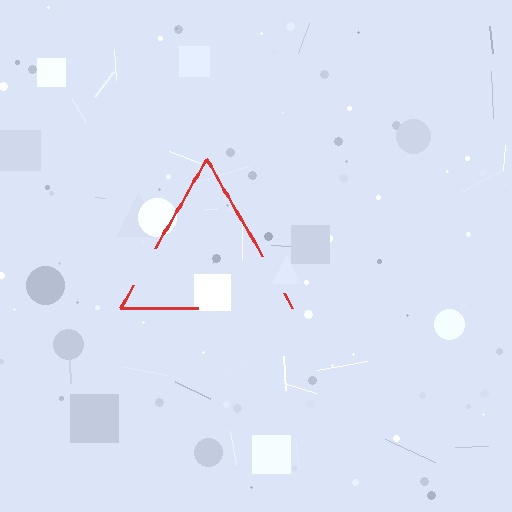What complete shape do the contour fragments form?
The contour fragments form a triangle.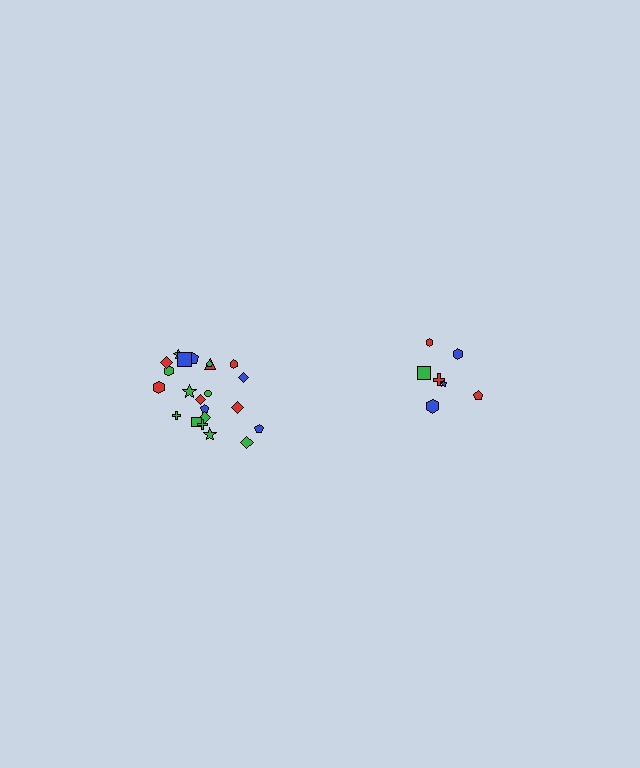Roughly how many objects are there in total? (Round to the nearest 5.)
Roughly 30 objects in total.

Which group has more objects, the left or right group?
The left group.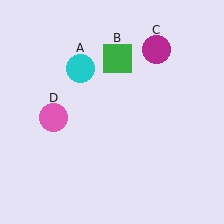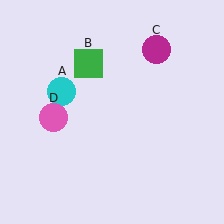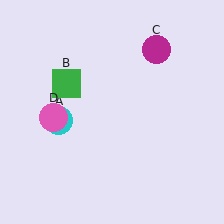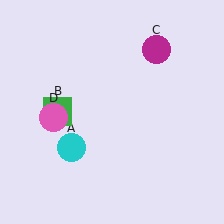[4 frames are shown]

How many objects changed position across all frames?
2 objects changed position: cyan circle (object A), green square (object B).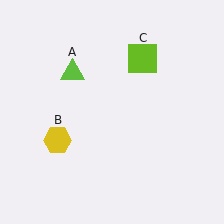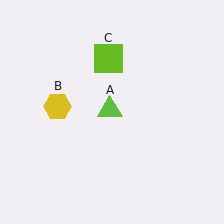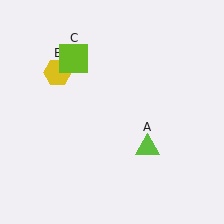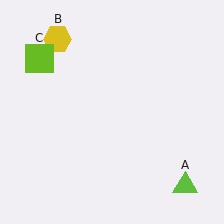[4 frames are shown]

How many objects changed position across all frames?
3 objects changed position: lime triangle (object A), yellow hexagon (object B), lime square (object C).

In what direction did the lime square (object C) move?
The lime square (object C) moved left.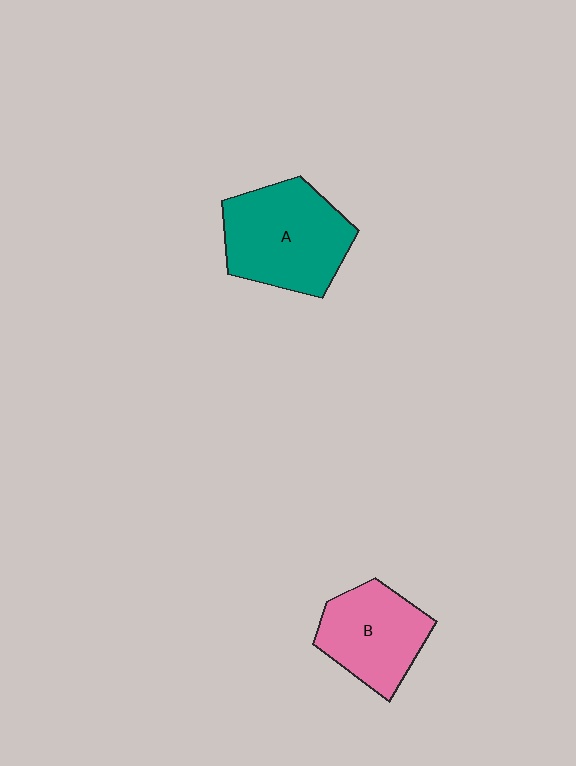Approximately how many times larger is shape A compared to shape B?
Approximately 1.3 times.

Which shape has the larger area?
Shape A (teal).